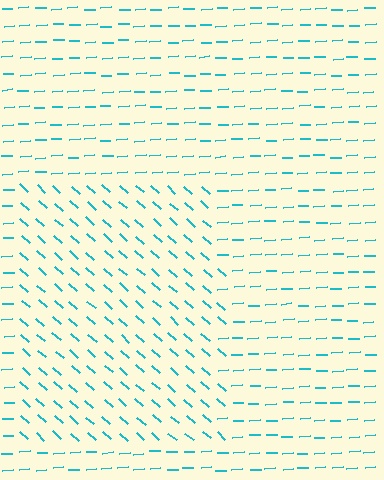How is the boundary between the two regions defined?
The boundary is defined purely by a change in line orientation (approximately 45 degrees difference). All lines are the same color and thickness.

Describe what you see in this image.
The image is filled with small cyan line segments. A rectangle region in the image has lines oriented differently from the surrounding lines, creating a visible texture boundary.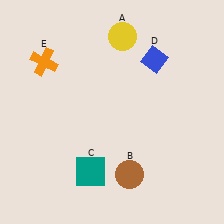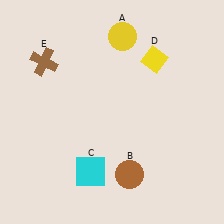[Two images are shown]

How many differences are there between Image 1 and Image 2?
There are 3 differences between the two images.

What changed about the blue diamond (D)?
In Image 1, D is blue. In Image 2, it changed to yellow.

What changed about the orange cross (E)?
In Image 1, E is orange. In Image 2, it changed to brown.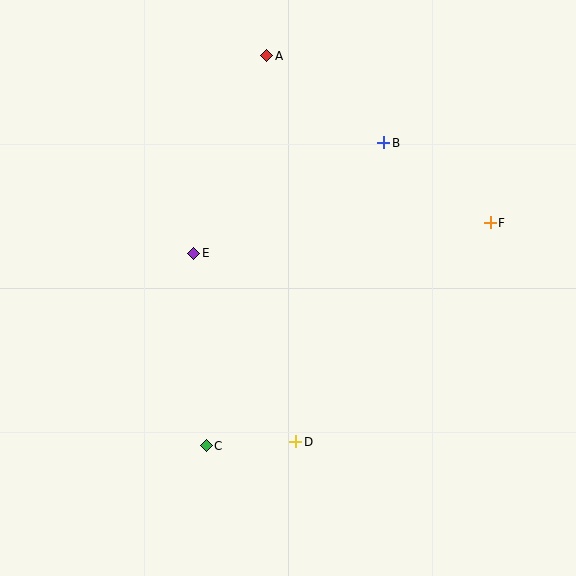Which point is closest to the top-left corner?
Point A is closest to the top-left corner.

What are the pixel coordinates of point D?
Point D is at (296, 442).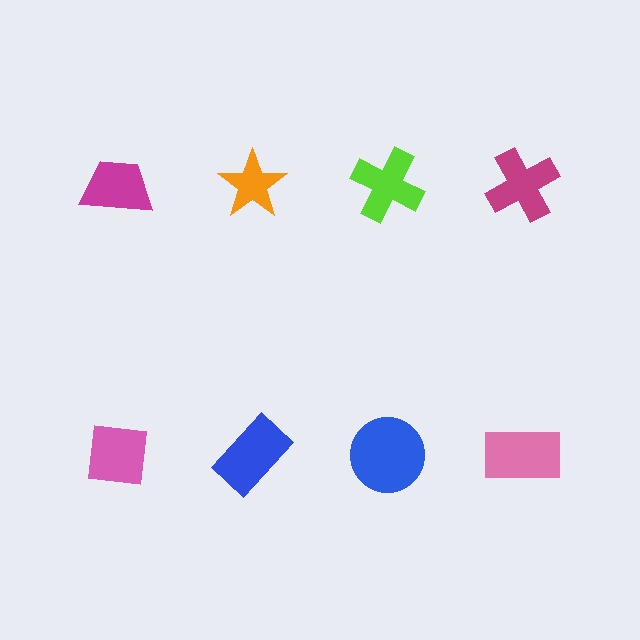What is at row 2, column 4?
A pink rectangle.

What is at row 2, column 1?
A pink square.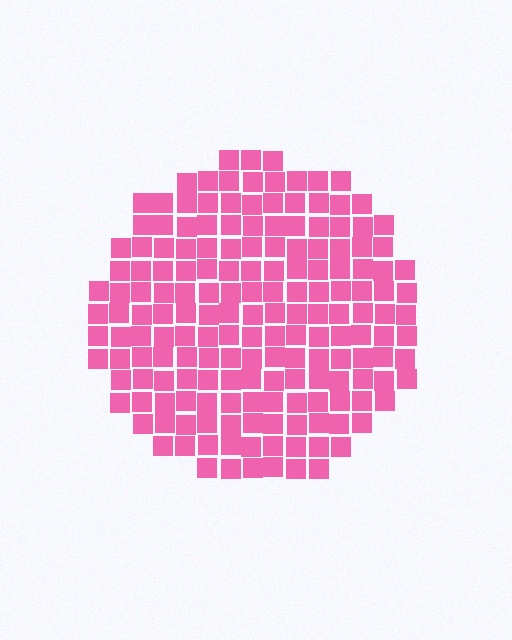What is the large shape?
The large shape is a circle.